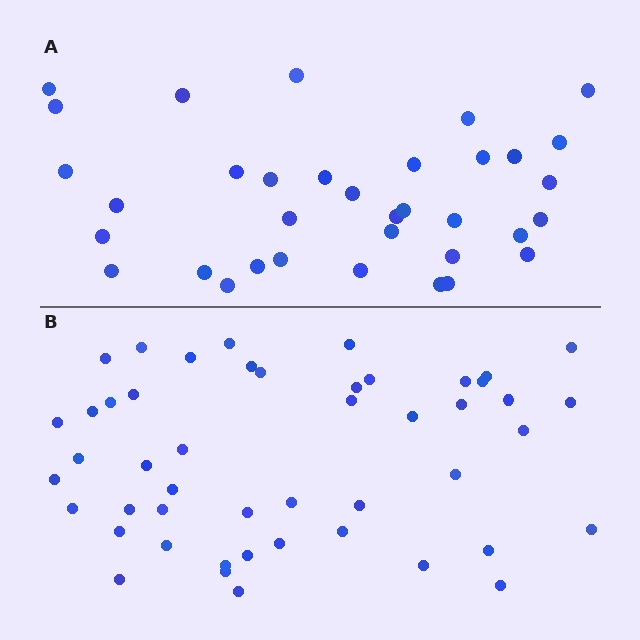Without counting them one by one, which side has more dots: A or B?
Region B (the bottom region) has more dots.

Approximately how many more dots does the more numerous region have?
Region B has approximately 15 more dots than region A.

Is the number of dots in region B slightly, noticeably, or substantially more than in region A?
Region B has noticeably more, but not dramatically so. The ratio is roughly 1.4 to 1.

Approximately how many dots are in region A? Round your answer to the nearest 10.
About 40 dots. (The exact count is 35, which rounds to 40.)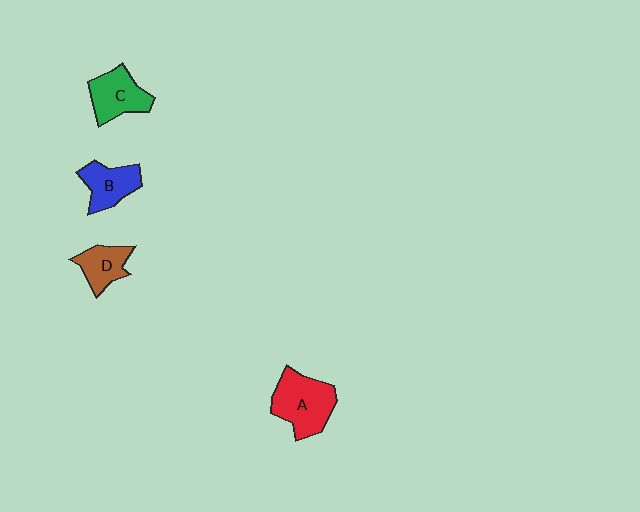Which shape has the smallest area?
Shape D (brown).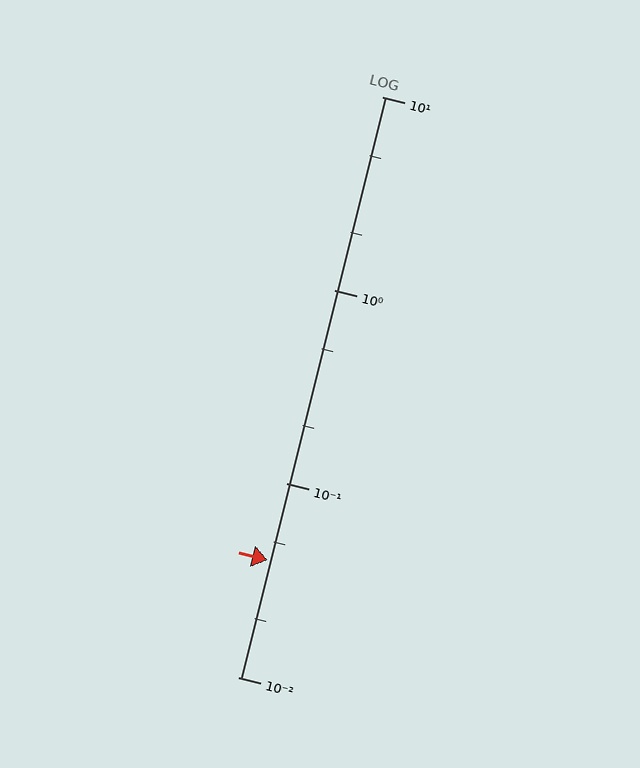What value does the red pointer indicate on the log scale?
The pointer indicates approximately 0.04.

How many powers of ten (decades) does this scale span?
The scale spans 3 decades, from 0.01 to 10.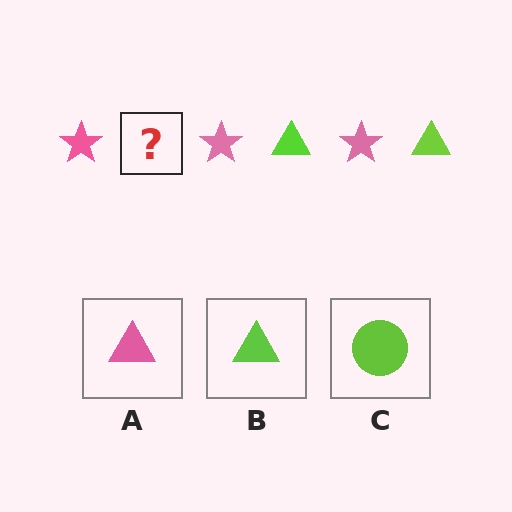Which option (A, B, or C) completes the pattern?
B.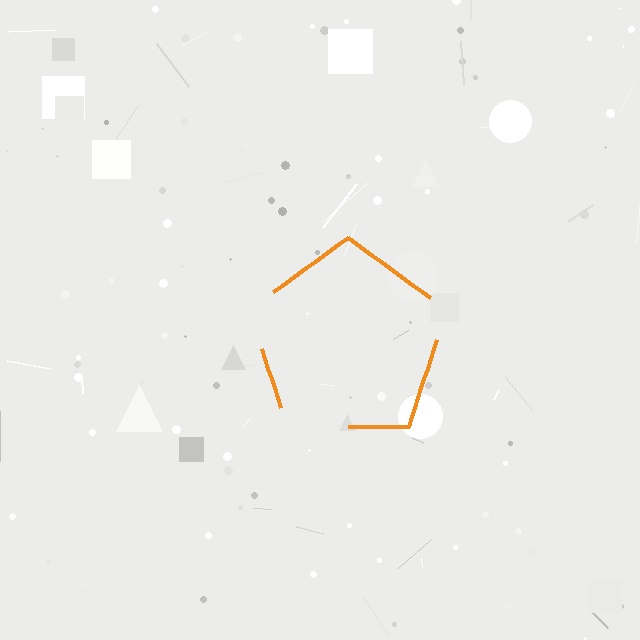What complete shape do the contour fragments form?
The contour fragments form a pentagon.